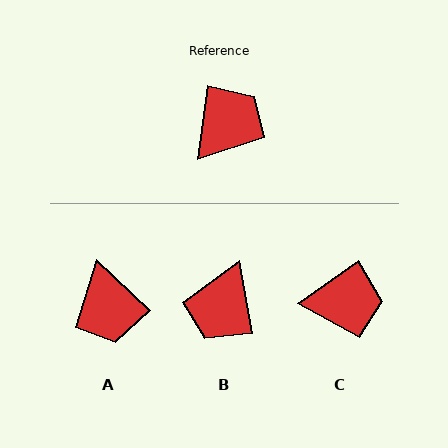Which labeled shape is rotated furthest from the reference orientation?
B, about 162 degrees away.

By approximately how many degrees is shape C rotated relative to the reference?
Approximately 47 degrees clockwise.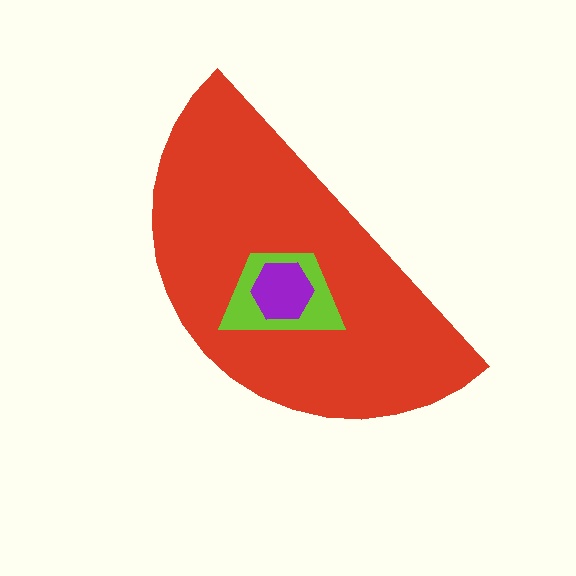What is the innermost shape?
The purple hexagon.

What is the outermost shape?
The red semicircle.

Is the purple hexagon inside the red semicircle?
Yes.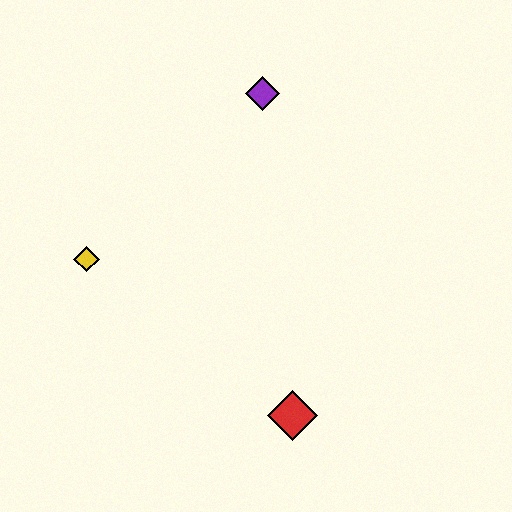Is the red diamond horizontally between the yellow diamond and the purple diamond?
No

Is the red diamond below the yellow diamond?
Yes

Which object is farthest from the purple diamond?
The red diamond is farthest from the purple diamond.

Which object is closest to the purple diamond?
The yellow diamond is closest to the purple diamond.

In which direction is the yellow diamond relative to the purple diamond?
The yellow diamond is to the left of the purple diamond.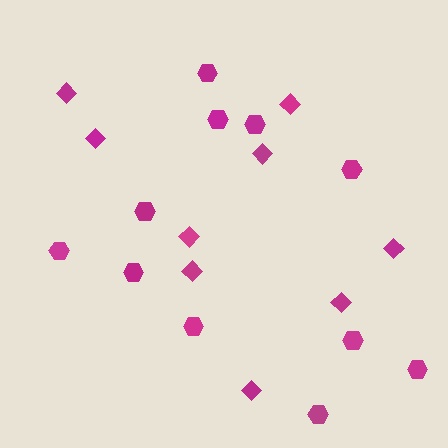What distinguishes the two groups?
There are 2 groups: one group of diamonds (9) and one group of hexagons (11).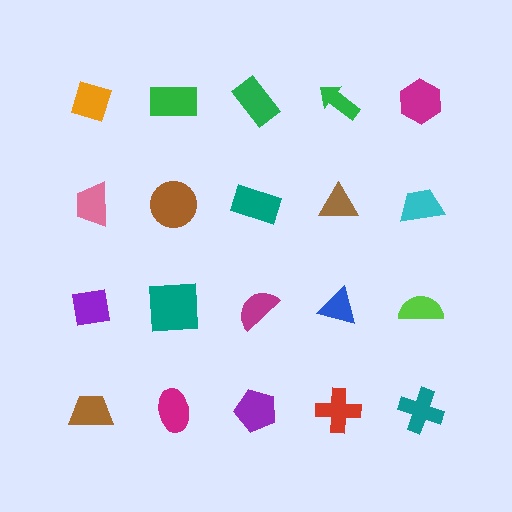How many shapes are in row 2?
5 shapes.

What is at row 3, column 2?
A teal square.